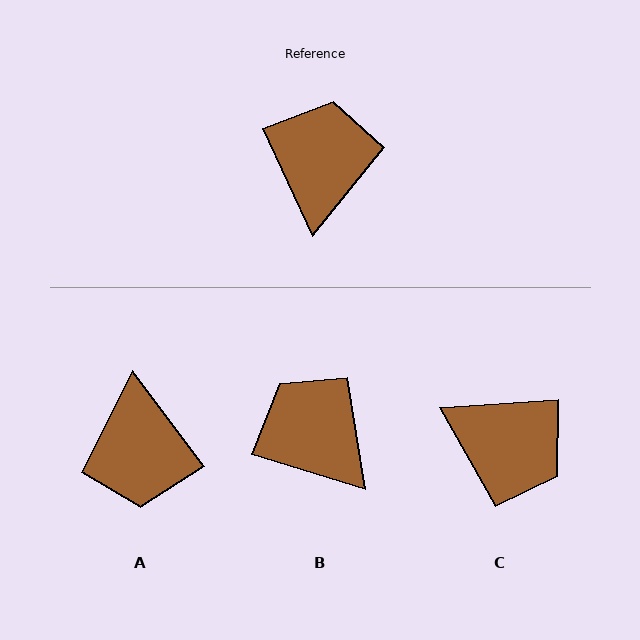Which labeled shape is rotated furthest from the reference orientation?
A, about 168 degrees away.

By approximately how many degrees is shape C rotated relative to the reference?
Approximately 112 degrees clockwise.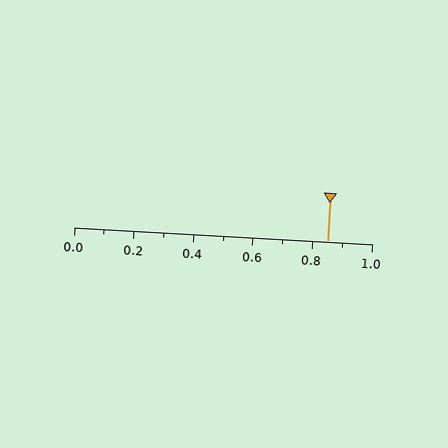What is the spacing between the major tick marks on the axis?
The major ticks are spaced 0.2 apart.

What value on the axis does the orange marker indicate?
The marker indicates approximately 0.85.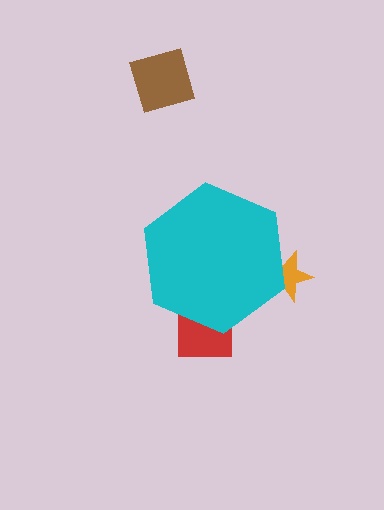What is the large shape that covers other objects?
A cyan hexagon.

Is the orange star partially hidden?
Yes, the orange star is partially hidden behind the cyan hexagon.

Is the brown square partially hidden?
No, the brown square is fully visible.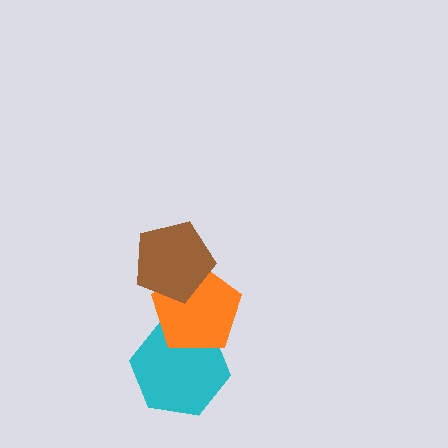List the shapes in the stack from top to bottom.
From top to bottom: the brown pentagon, the orange pentagon, the cyan hexagon.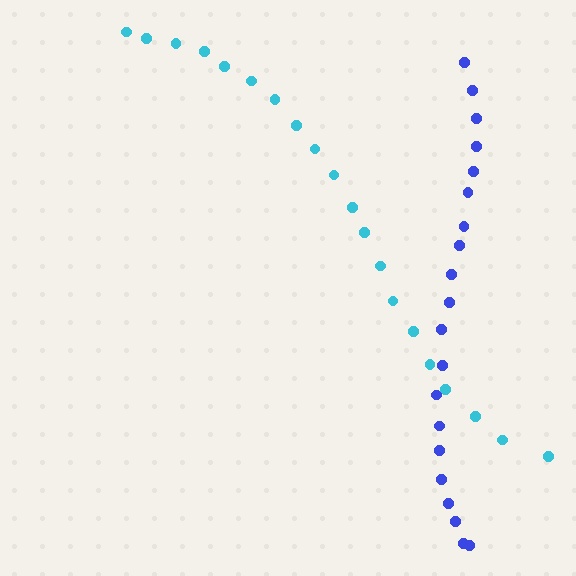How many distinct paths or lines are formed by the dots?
There are 2 distinct paths.